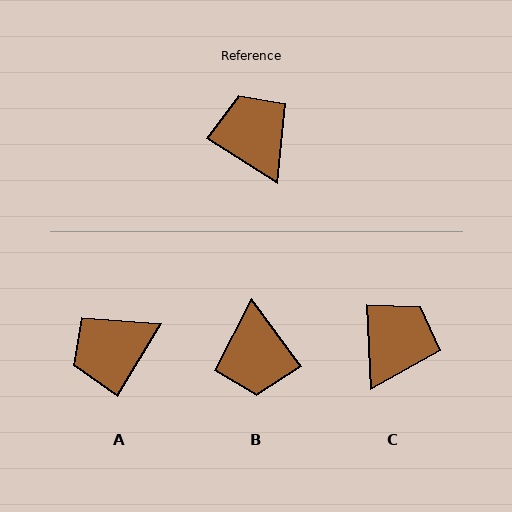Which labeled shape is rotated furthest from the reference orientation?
B, about 159 degrees away.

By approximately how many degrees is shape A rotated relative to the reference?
Approximately 91 degrees counter-clockwise.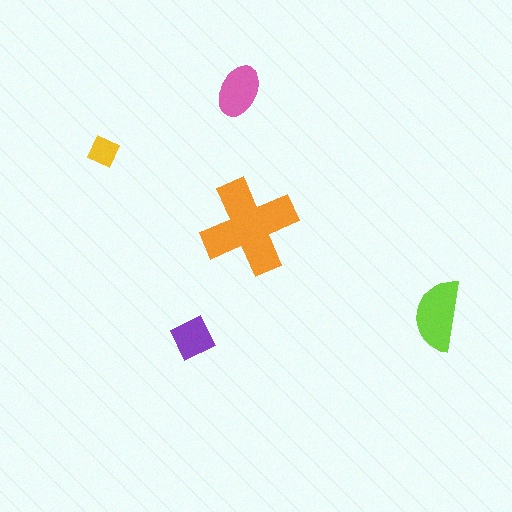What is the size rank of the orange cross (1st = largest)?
1st.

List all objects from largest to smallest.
The orange cross, the lime semicircle, the pink ellipse, the purple square, the yellow diamond.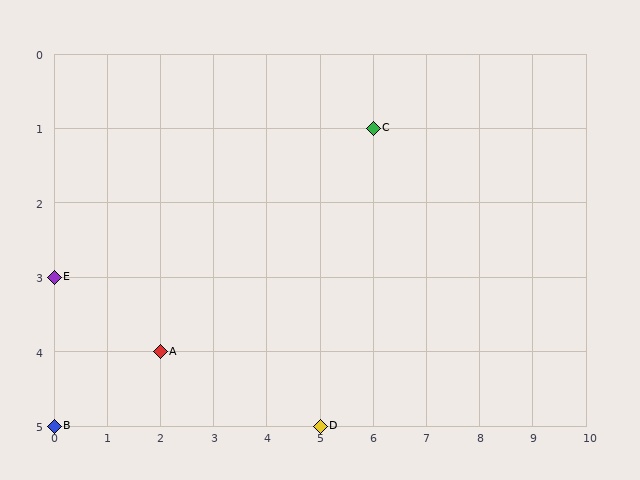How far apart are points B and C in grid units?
Points B and C are 6 columns and 4 rows apart (about 7.2 grid units diagonally).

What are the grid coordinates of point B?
Point B is at grid coordinates (0, 5).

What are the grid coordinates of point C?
Point C is at grid coordinates (6, 1).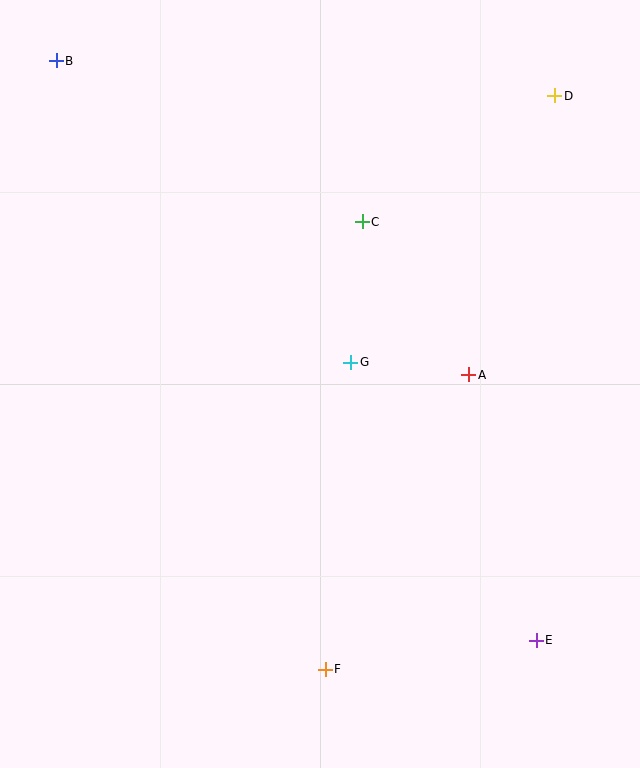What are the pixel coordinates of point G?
Point G is at (351, 362).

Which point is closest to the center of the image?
Point G at (351, 362) is closest to the center.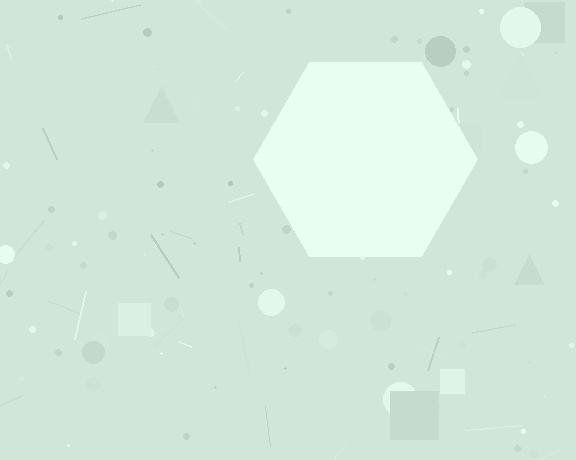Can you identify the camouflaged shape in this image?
The camouflaged shape is a hexagon.